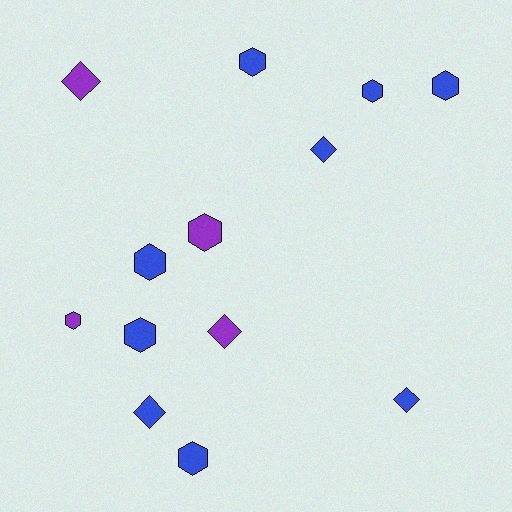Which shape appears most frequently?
Hexagon, with 8 objects.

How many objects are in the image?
There are 13 objects.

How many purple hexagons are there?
There are 2 purple hexagons.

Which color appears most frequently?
Blue, with 9 objects.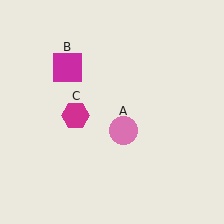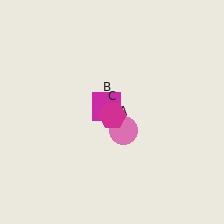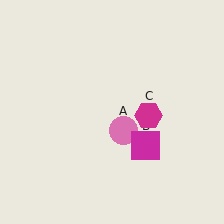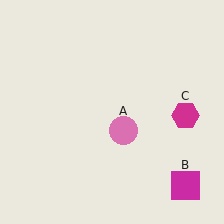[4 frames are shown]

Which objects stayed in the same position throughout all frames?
Pink circle (object A) remained stationary.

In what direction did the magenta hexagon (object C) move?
The magenta hexagon (object C) moved right.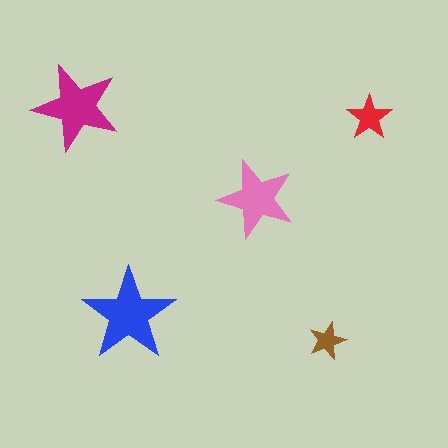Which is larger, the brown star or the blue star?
The blue one.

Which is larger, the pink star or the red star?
The pink one.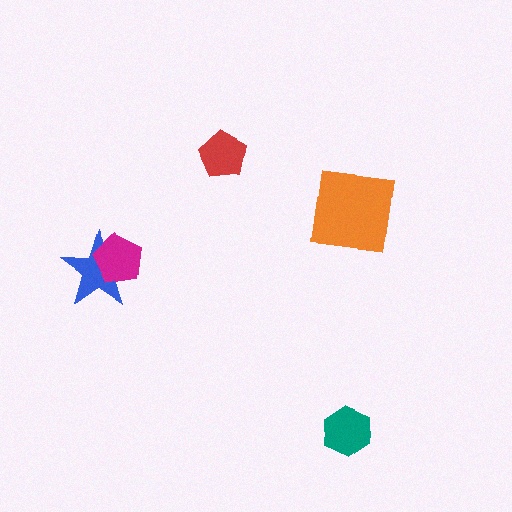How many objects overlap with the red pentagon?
0 objects overlap with the red pentagon.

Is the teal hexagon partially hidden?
No, no other shape covers it.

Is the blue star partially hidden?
Yes, it is partially covered by another shape.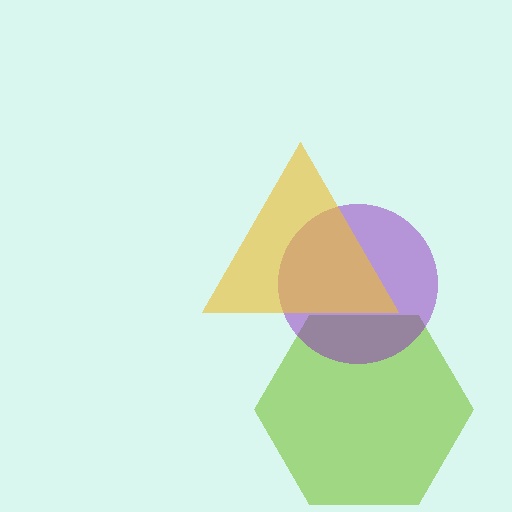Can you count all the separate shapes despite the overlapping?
Yes, there are 3 separate shapes.